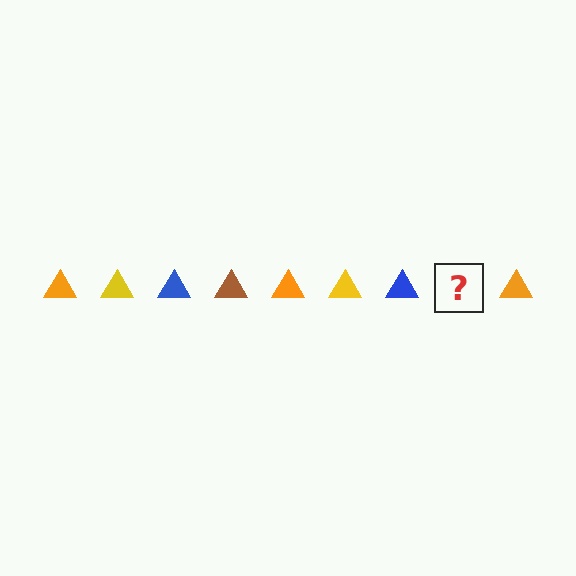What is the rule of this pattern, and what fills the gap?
The rule is that the pattern cycles through orange, yellow, blue, brown triangles. The gap should be filled with a brown triangle.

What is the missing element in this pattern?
The missing element is a brown triangle.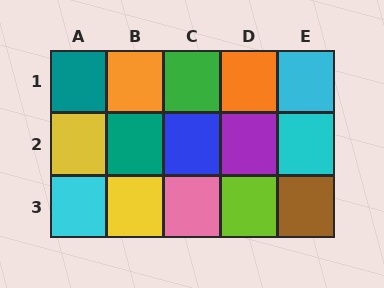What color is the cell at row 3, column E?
Brown.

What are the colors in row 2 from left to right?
Yellow, teal, blue, purple, cyan.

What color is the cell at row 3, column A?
Cyan.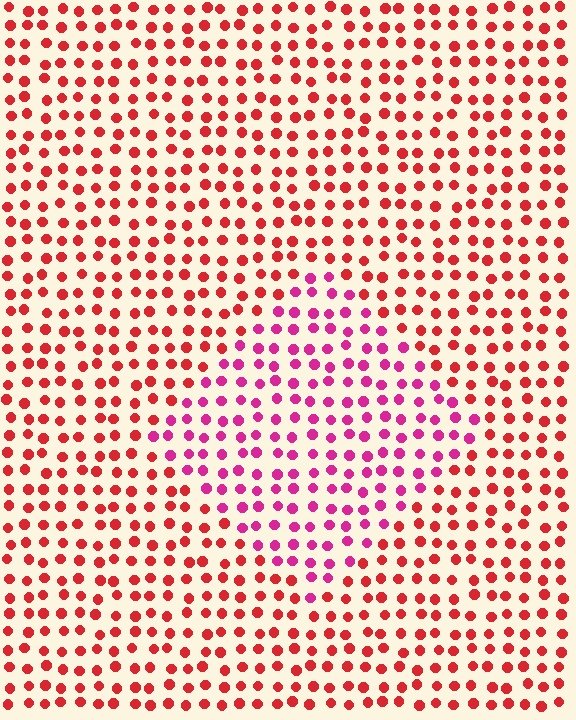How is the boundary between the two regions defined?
The boundary is defined purely by a slight shift in hue (about 36 degrees). Spacing, size, and orientation are identical on both sides.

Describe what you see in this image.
The image is filled with small red elements in a uniform arrangement. A diamond-shaped region is visible where the elements are tinted to a slightly different hue, forming a subtle color boundary.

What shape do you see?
I see a diamond.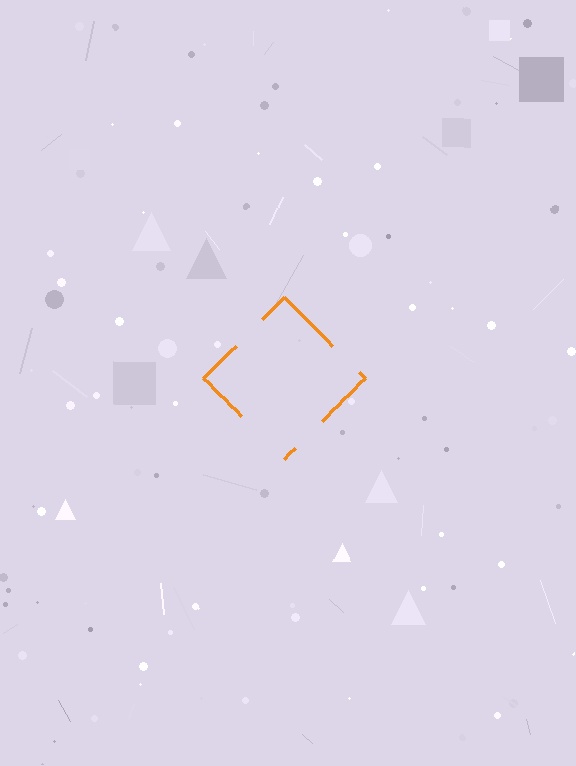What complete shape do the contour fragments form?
The contour fragments form a diamond.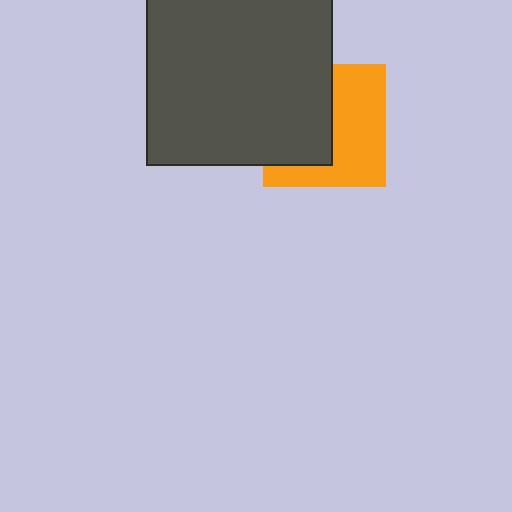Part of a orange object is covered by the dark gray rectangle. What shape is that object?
It is a square.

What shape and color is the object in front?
The object in front is a dark gray rectangle.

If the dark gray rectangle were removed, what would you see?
You would see the complete orange square.